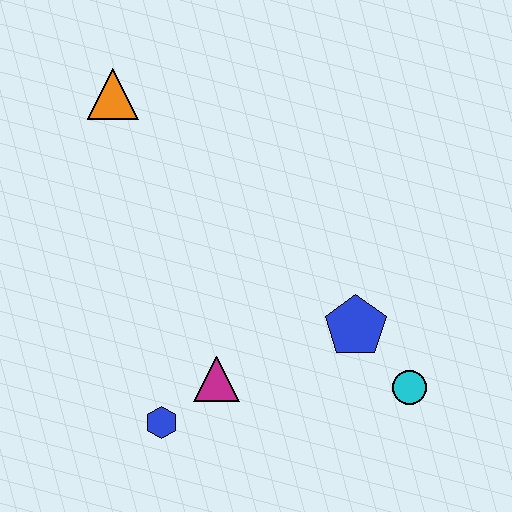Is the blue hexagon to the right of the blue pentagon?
No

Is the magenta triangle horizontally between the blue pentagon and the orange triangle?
Yes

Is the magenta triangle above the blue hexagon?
Yes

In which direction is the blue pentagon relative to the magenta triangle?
The blue pentagon is to the right of the magenta triangle.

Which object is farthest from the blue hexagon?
The orange triangle is farthest from the blue hexagon.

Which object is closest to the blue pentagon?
The cyan circle is closest to the blue pentagon.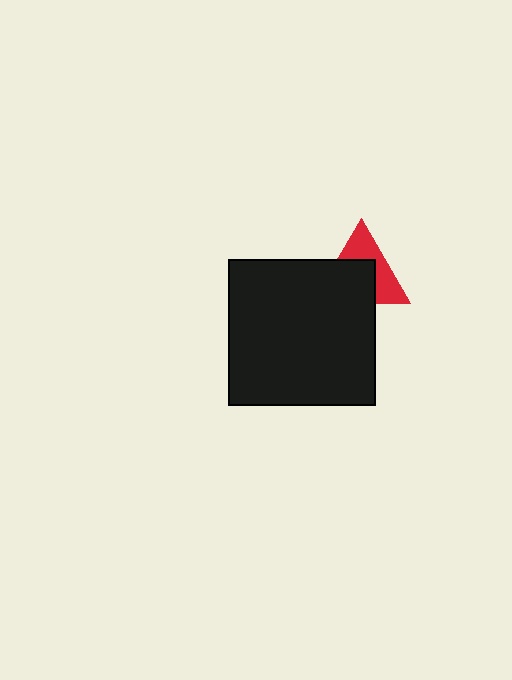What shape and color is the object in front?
The object in front is a black square.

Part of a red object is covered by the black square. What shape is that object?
It is a triangle.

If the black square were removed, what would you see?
You would see the complete red triangle.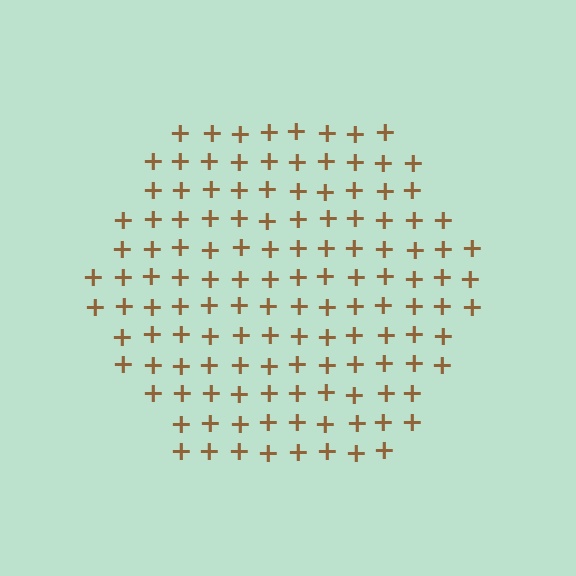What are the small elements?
The small elements are plus signs.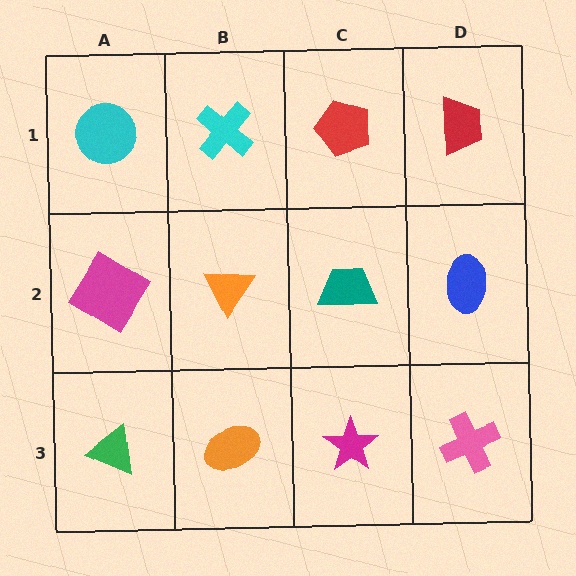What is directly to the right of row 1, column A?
A cyan cross.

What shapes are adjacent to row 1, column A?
A magenta diamond (row 2, column A), a cyan cross (row 1, column B).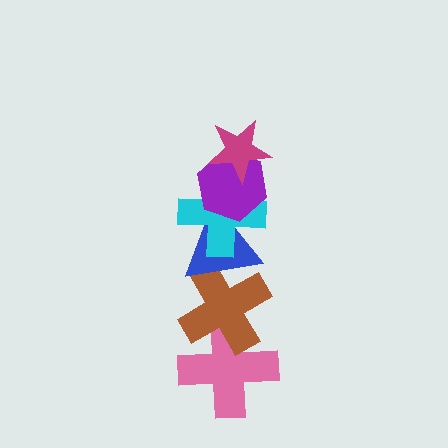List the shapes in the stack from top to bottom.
From top to bottom: the magenta star, the purple hexagon, the cyan cross, the blue triangle, the brown cross, the pink cross.